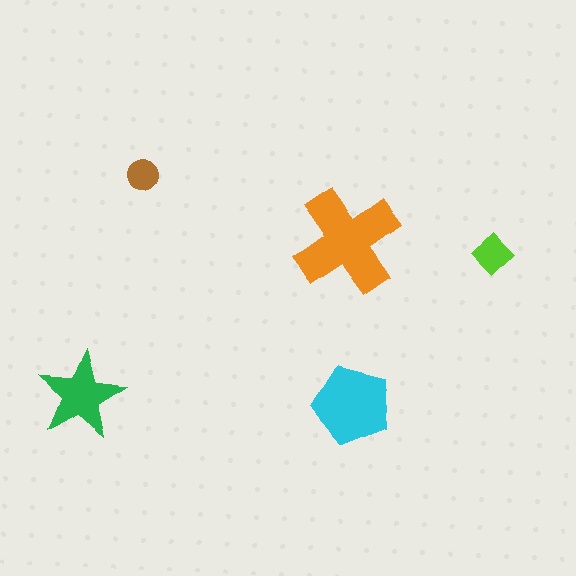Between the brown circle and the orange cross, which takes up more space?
The orange cross.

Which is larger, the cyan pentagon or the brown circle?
The cyan pentagon.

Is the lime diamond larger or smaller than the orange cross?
Smaller.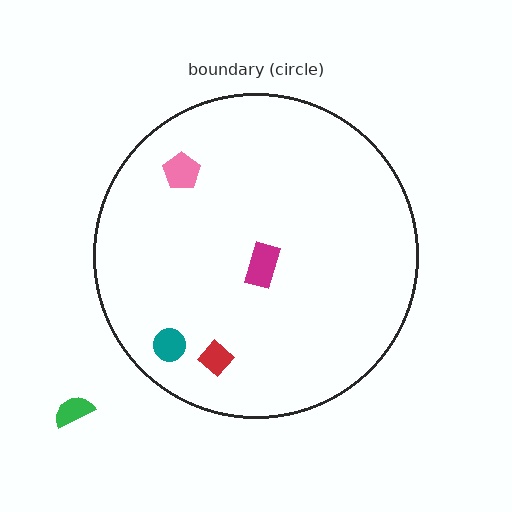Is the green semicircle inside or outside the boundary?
Outside.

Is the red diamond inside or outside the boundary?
Inside.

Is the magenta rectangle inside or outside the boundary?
Inside.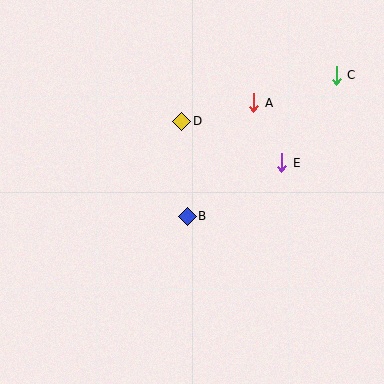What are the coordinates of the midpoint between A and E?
The midpoint between A and E is at (268, 133).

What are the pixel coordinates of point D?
Point D is at (182, 121).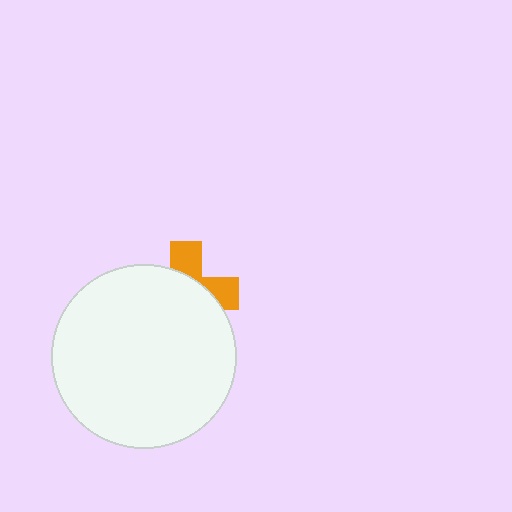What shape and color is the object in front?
The object in front is a white circle.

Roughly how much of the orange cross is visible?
A small part of it is visible (roughly 34%).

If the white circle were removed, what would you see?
You would see the complete orange cross.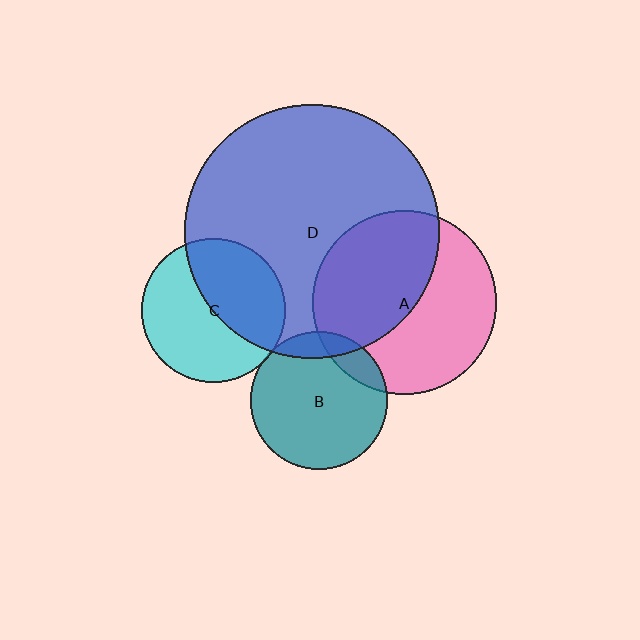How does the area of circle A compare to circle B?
Approximately 1.8 times.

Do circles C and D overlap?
Yes.